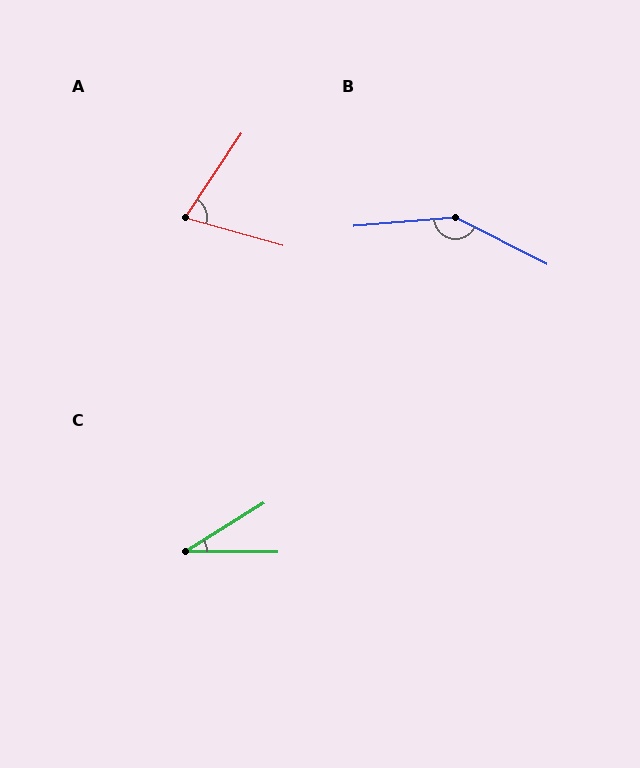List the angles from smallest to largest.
C (32°), A (72°), B (148°).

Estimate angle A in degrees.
Approximately 72 degrees.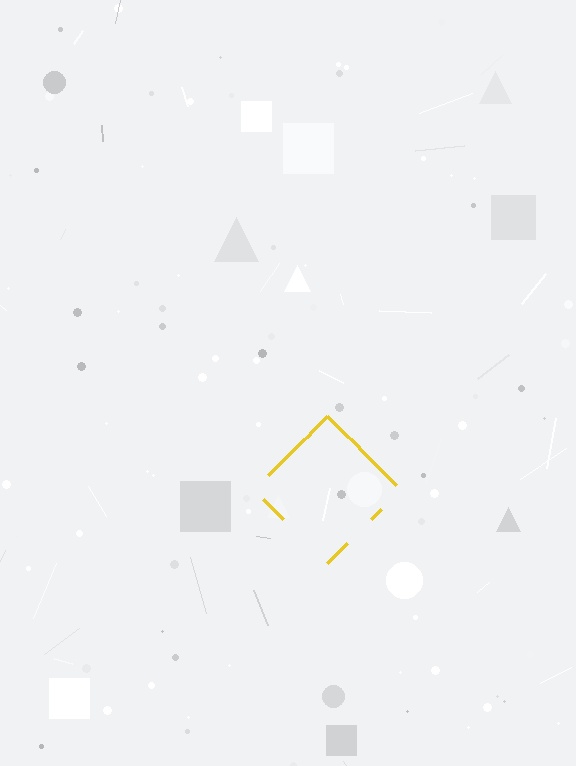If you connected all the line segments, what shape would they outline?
They would outline a diamond.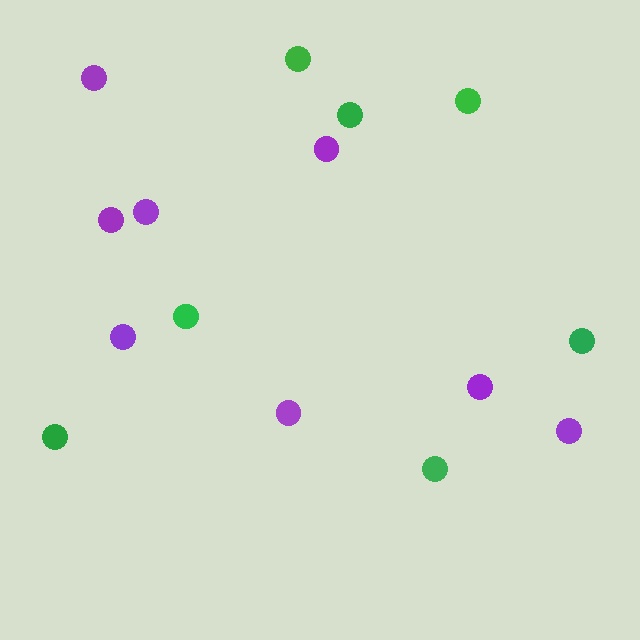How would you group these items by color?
There are 2 groups: one group of purple circles (8) and one group of green circles (7).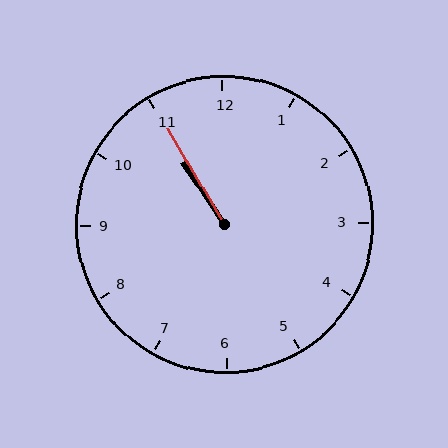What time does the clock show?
10:55.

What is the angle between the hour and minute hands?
Approximately 2 degrees.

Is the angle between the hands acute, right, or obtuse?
It is acute.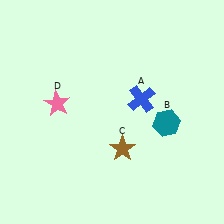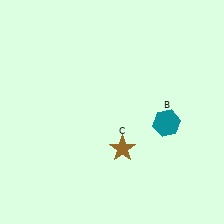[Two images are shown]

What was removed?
The blue cross (A), the pink star (D) were removed in Image 2.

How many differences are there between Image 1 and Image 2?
There are 2 differences between the two images.